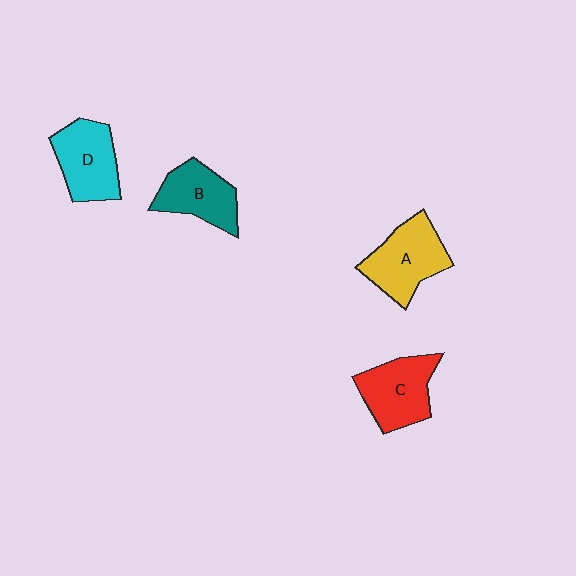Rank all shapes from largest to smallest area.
From largest to smallest: A (yellow), C (red), D (cyan), B (teal).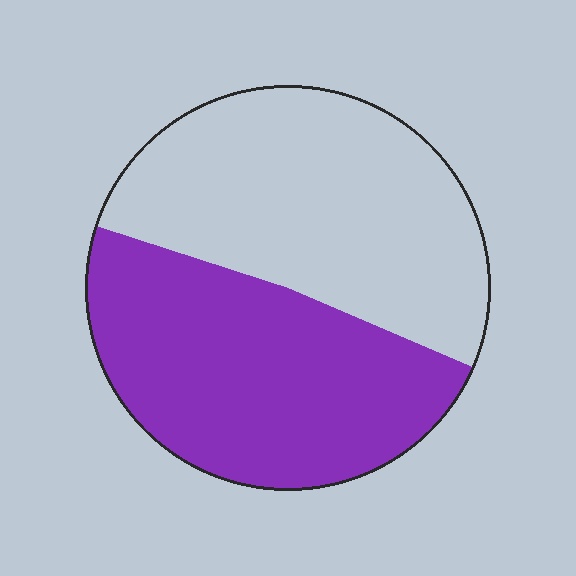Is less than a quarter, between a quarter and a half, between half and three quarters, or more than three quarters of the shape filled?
Between a quarter and a half.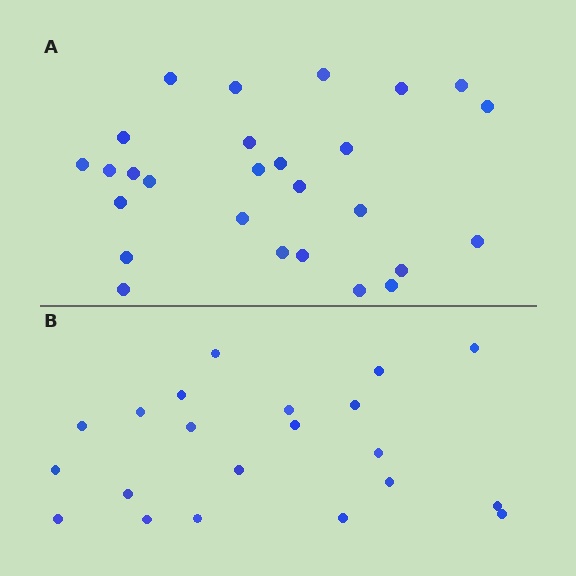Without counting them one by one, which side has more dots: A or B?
Region A (the top region) has more dots.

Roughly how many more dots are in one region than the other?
Region A has about 6 more dots than region B.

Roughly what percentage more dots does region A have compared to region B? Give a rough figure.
About 30% more.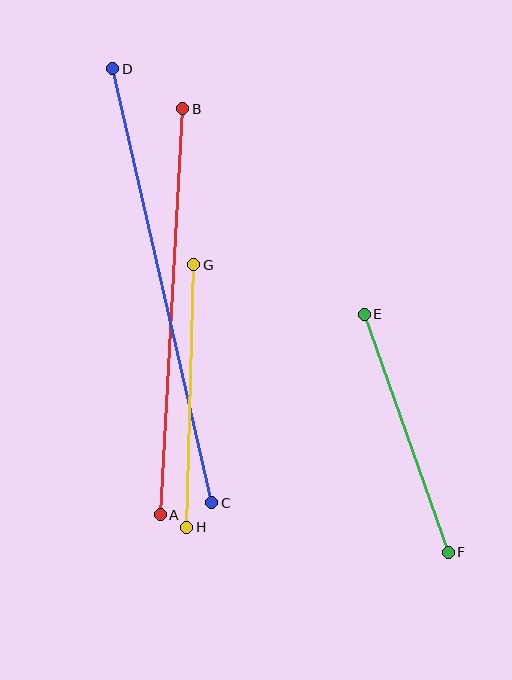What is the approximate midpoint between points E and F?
The midpoint is at approximately (406, 433) pixels.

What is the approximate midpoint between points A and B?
The midpoint is at approximately (171, 312) pixels.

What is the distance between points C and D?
The distance is approximately 445 pixels.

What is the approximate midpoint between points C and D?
The midpoint is at approximately (162, 286) pixels.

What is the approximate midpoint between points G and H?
The midpoint is at approximately (190, 396) pixels.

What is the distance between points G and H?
The distance is approximately 262 pixels.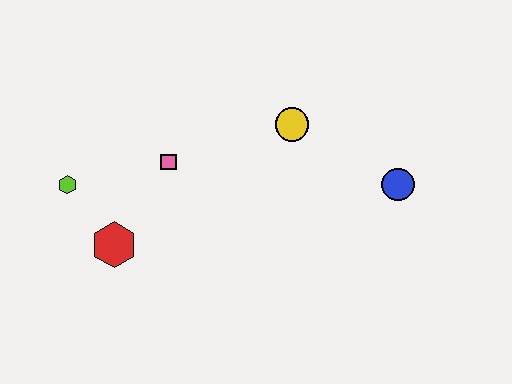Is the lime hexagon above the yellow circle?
No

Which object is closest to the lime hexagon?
The red hexagon is closest to the lime hexagon.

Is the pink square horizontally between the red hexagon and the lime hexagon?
No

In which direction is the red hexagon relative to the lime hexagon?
The red hexagon is below the lime hexagon.